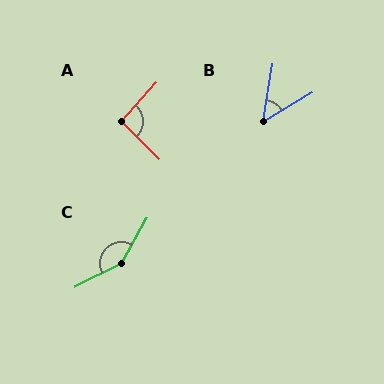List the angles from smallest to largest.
B (50°), A (93°), C (147°).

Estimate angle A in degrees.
Approximately 93 degrees.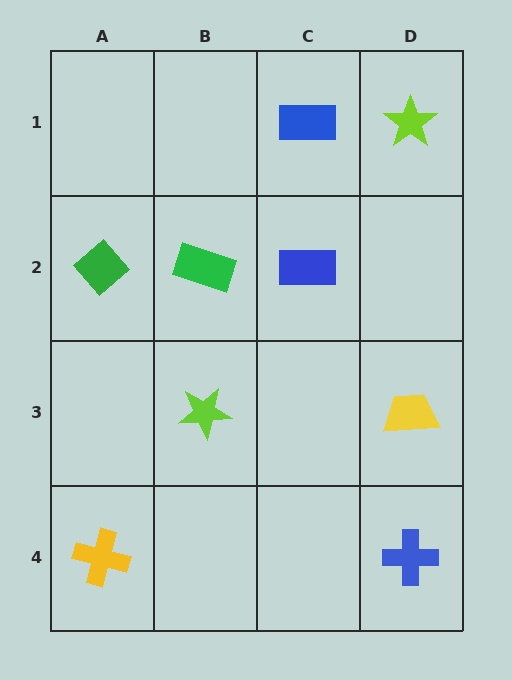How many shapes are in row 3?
2 shapes.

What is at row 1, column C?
A blue rectangle.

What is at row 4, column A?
A yellow cross.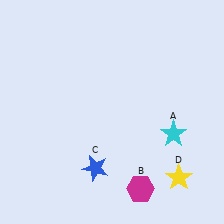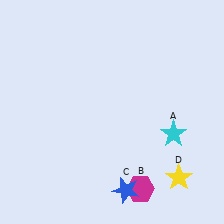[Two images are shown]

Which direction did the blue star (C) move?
The blue star (C) moved right.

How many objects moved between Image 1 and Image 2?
1 object moved between the two images.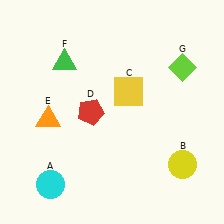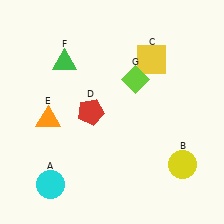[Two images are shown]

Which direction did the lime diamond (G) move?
The lime diamond (G) moved left.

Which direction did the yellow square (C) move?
The yellow square (C) moved up.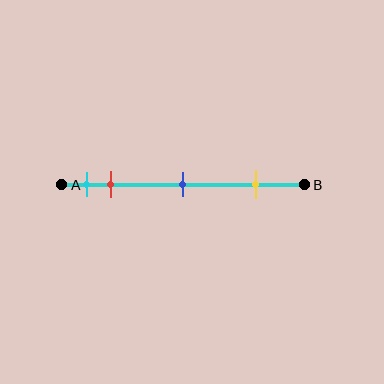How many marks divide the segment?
There are 4 marks dividing the segment.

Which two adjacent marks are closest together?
The cyan and red marks are the closest adjacent pair.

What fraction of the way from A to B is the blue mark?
The blue mark is approximately 50% (0.5) of the way from A to B.